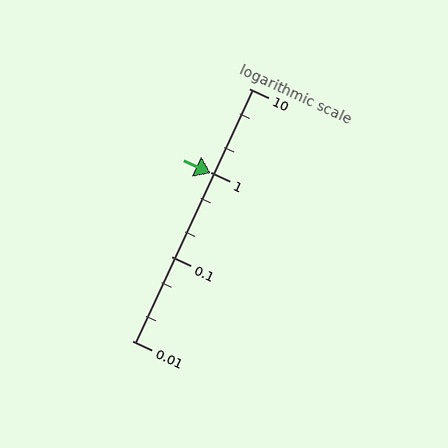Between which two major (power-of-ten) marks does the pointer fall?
The pointer is between 0.1 and 1.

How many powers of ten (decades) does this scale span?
The scale spans 3 decades, from 0.01 to 10.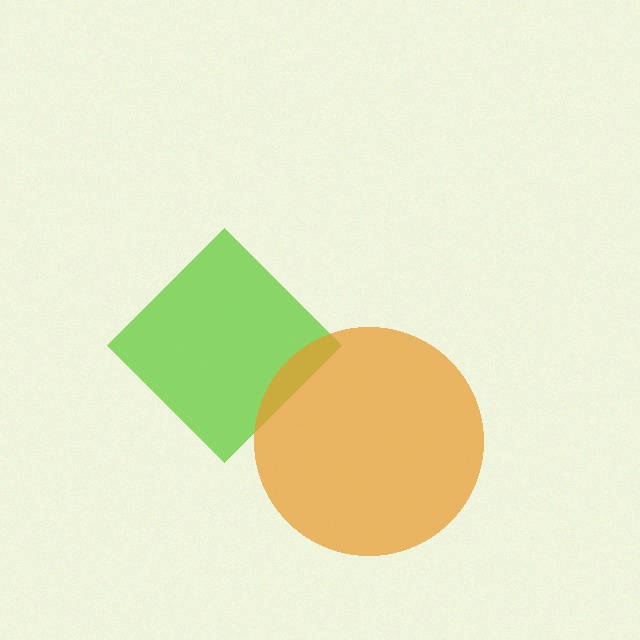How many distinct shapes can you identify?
There are 2 distinct shapes: a lime diamond, an orange circle.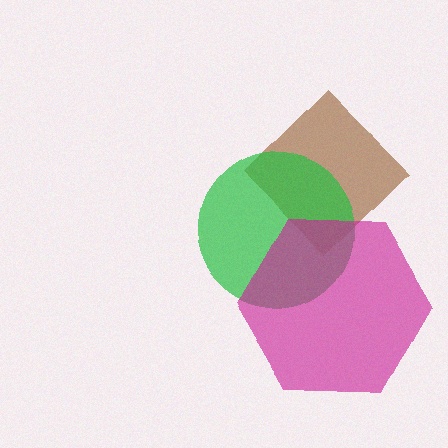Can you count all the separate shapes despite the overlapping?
Yes, there are 3 separate shapes.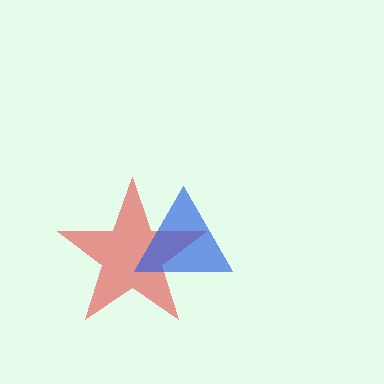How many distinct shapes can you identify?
There are 2 distinct shapes: a red star, a blue triangle.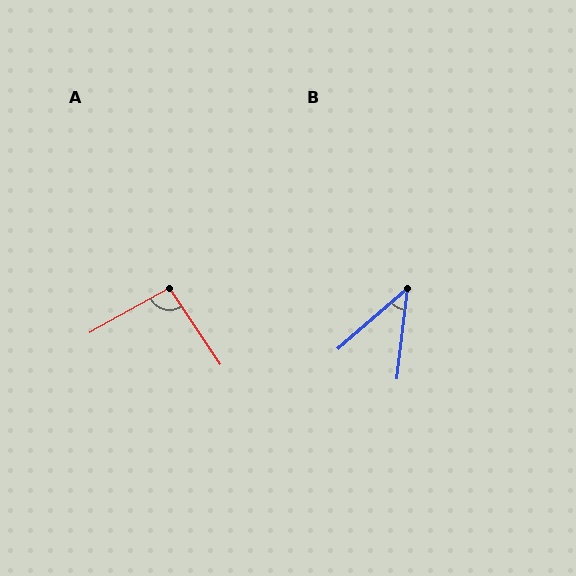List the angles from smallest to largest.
B (42°), A (95°).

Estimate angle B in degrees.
Approximately 42 degrees.